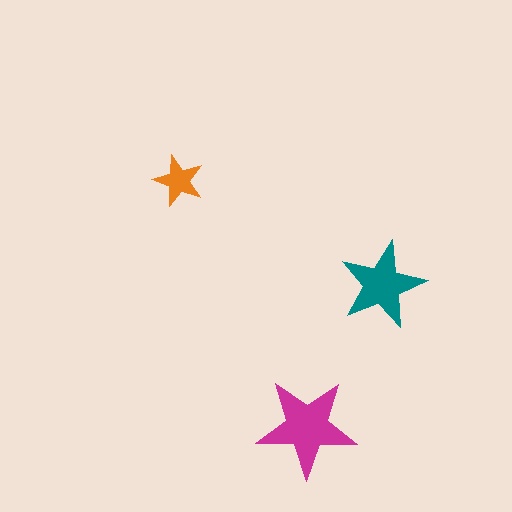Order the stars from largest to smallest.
the magenta one, the teal one, the orange one.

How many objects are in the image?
There are 3 objects in the image.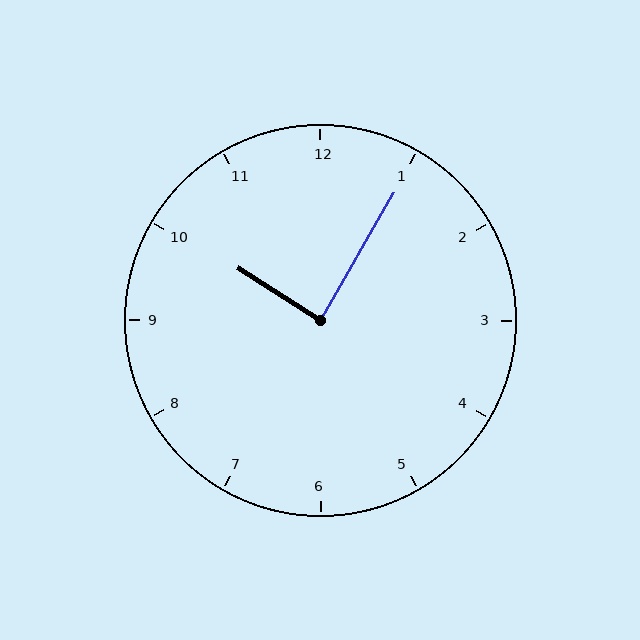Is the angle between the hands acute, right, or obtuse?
It is right.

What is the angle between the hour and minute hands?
Approximately 88 degrees.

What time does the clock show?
10:05.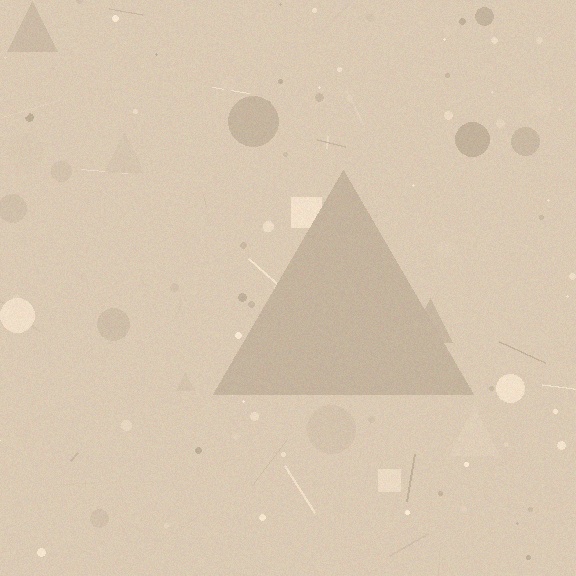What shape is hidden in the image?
A triangle is hidden in the image.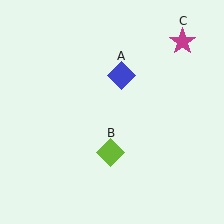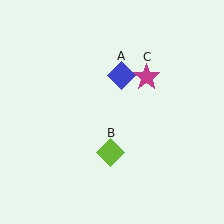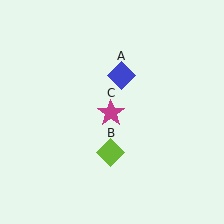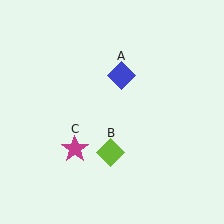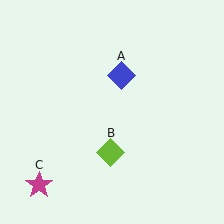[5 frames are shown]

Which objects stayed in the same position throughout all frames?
Blue diamond (object A) and lime diamond (object B) remained stationary.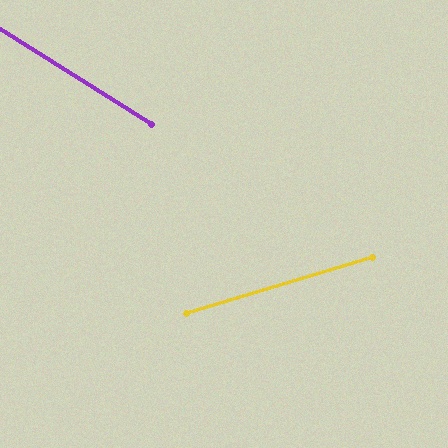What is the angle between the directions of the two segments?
Approximately 49 degrees.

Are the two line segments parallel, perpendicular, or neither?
Neither parallel nor perpendicular — they differ by about 49°.